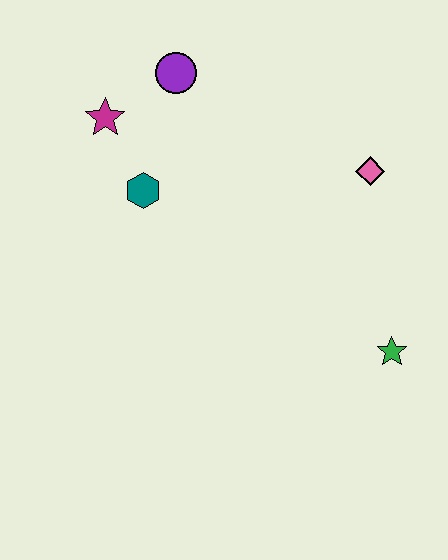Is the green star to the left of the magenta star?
No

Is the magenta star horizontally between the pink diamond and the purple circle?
No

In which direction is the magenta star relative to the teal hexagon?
The magenta star is above the teal hexagon.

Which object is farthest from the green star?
The magenta star is farthest from the green star.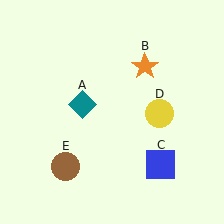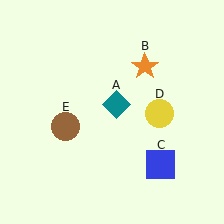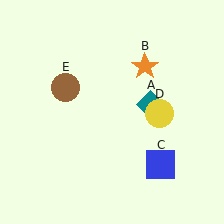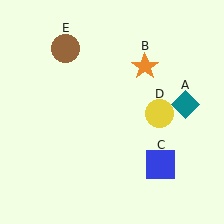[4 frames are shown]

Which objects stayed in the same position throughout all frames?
Orange star (object B) and blue square (object C) and yellow circle (object D) remained stationary.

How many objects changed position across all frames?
2 objects changed position: teal diamond (object A), brown circle (object E).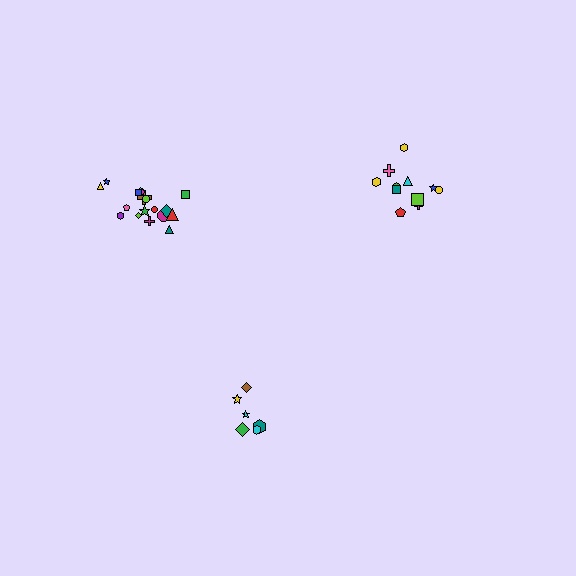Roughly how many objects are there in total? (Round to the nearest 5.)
Roughly 35 objects in total.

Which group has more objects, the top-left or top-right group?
The top-left group.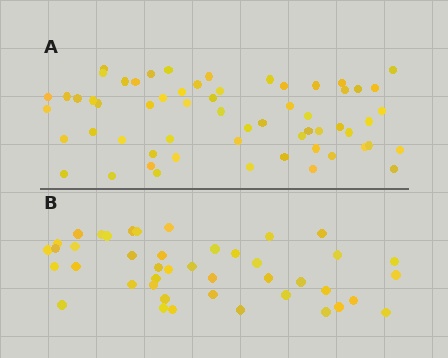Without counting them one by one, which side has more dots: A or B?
Region A (the top region) has more dots.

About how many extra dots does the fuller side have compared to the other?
Region A has approximately 15 more dots than region B.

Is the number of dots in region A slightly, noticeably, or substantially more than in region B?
Region A has noticeably more, but not dramatically so. The ratio is roughly 1.4 to 1.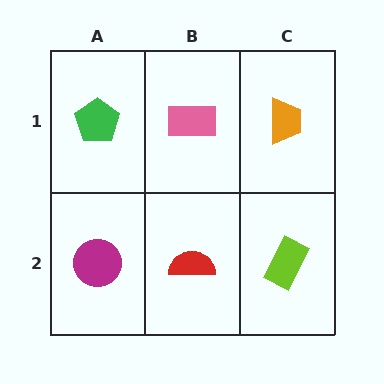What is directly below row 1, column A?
A magenta circle.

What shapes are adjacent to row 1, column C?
A lime rectangle (row 2, column C), a pink rectangle (row 1, column B).